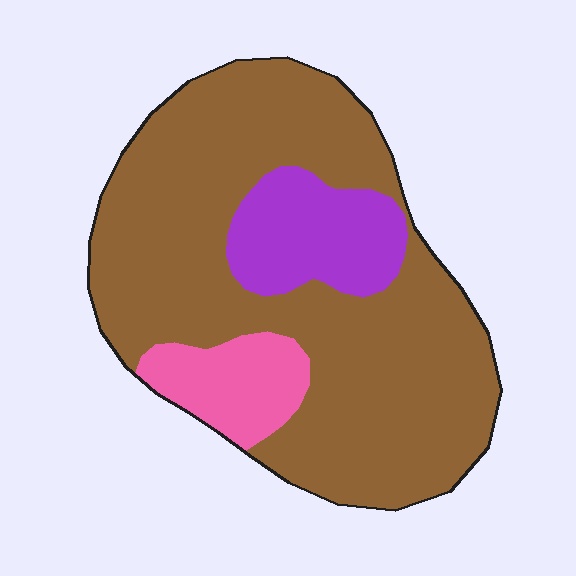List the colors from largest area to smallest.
From largest to smallest: brown, purple, pink.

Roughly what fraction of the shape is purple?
Purple takes up about one eighth (1/8) of the shape.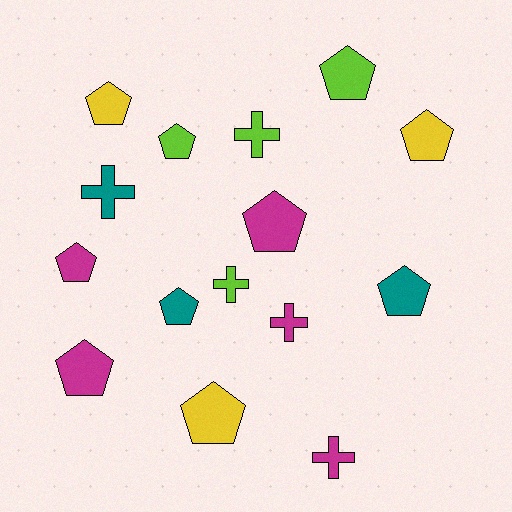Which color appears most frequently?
Magenta, with 5 objects.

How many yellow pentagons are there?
There are 3 yellow pentagons.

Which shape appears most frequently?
Pentagon, with 10 objects.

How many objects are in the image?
There are 15 objects.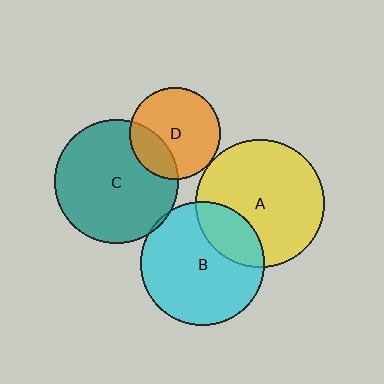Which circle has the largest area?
Circle A (yellow).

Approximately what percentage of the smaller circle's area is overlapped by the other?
Approximately 25%.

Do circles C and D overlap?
Yes.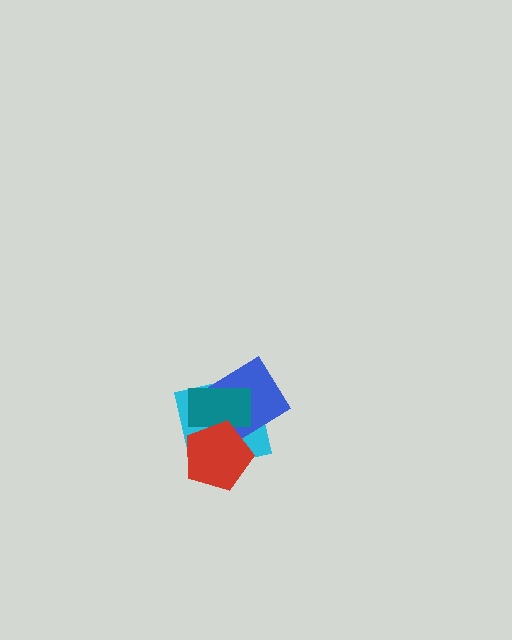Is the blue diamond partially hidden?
Yes, it is partially covered by another shape.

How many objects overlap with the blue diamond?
2 objects overlap with the blue diamond.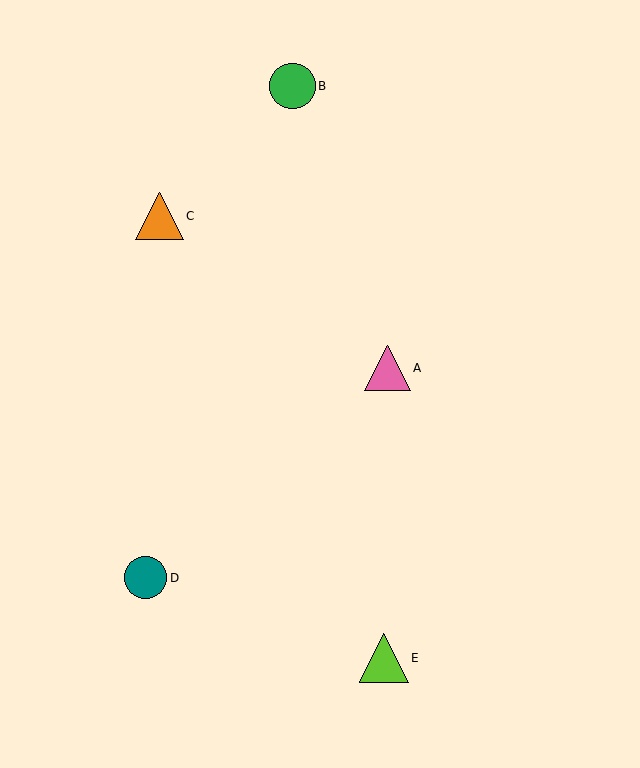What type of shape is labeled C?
Shape C is an orange triangle.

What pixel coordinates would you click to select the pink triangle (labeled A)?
Click at (387, 368) to select the pink triangle A.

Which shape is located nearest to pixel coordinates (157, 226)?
The orange triangle (labeled C) at (159, 216) is nearest to that location.